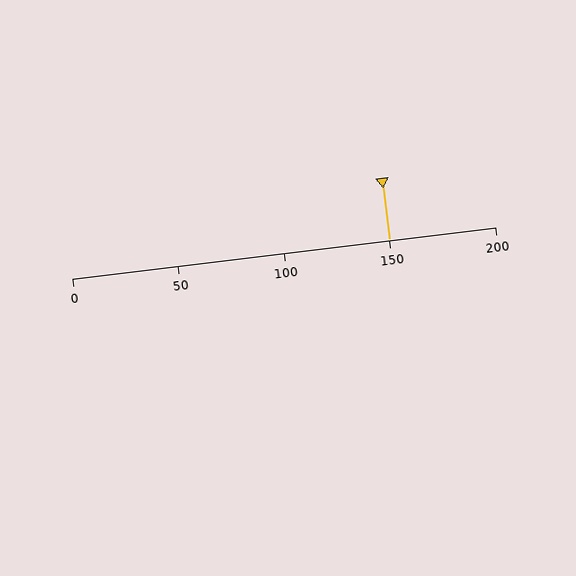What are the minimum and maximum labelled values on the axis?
The axis runs from 0 to 200.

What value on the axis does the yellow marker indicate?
The marker indicates approximately 150.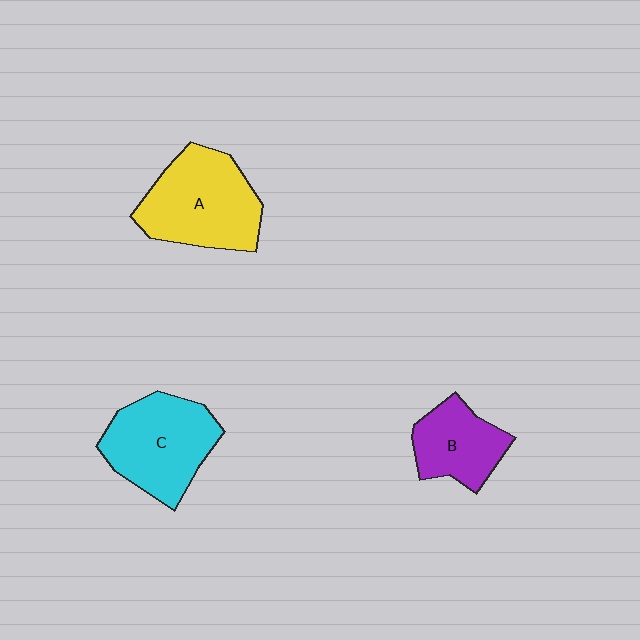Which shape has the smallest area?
Shape B (purple).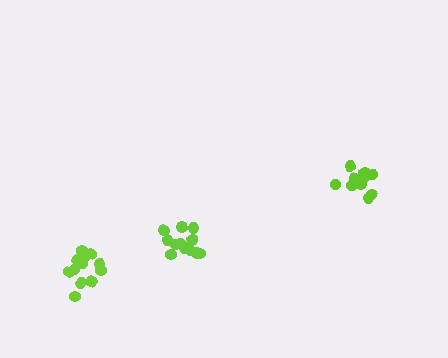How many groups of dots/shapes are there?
There are 3 groups.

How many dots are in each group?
Group 1: 12 dots, Group 2: 12 dots, Group 3: 13 dots (37 total).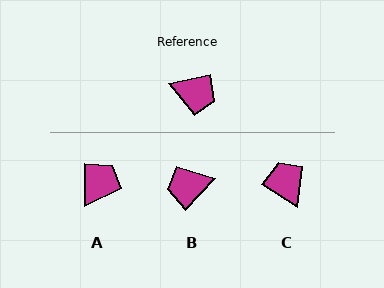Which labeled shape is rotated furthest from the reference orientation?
B, about 147 degrees away.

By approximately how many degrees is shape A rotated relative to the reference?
Approximately 77 degrees counter-clockwise.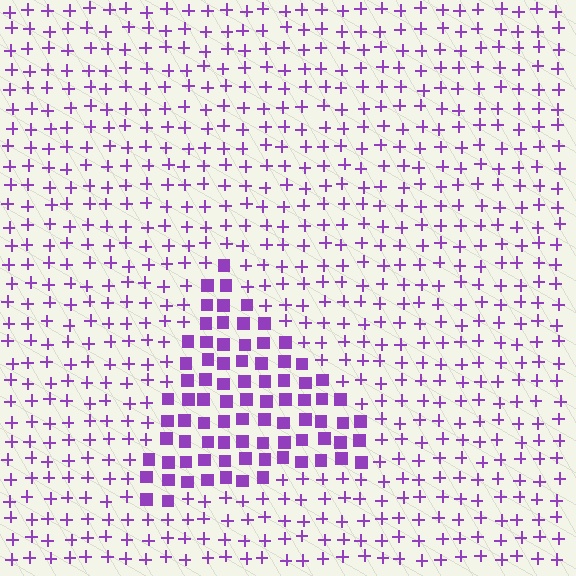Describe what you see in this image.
The image is filled with small purple elements arranged in a uniform grid. A triangle-shaped region contains squares, while the surrounding area contains plus signs. The boundary is defined purely by the change in element shape.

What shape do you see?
I see a triangle.